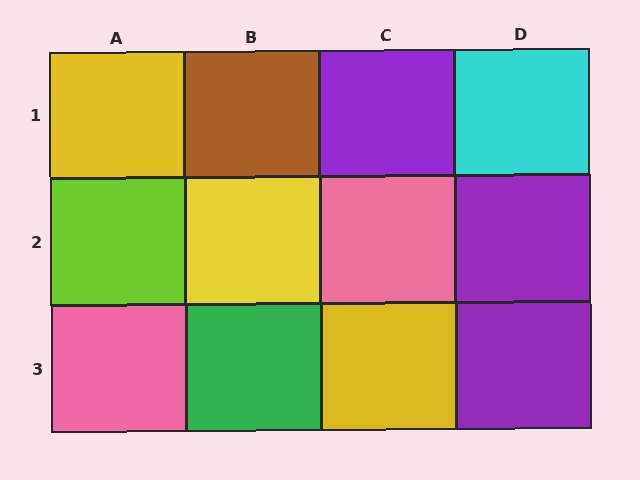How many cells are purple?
3 cells are purple.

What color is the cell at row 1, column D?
Cyan.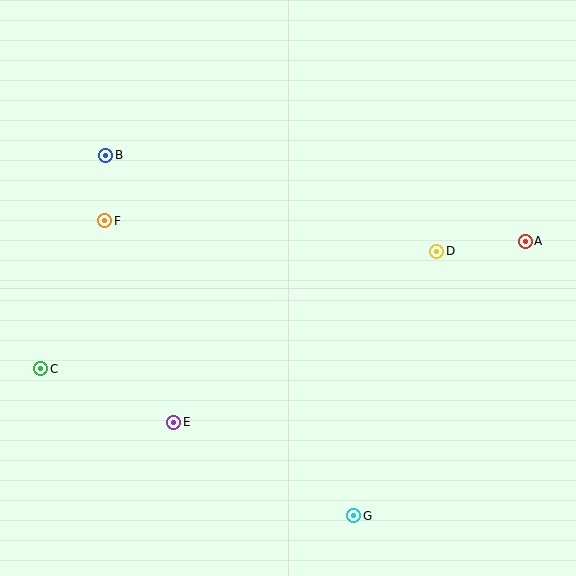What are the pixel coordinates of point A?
Point A is at (525, 241).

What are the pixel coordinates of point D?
Point D is at (437, 251).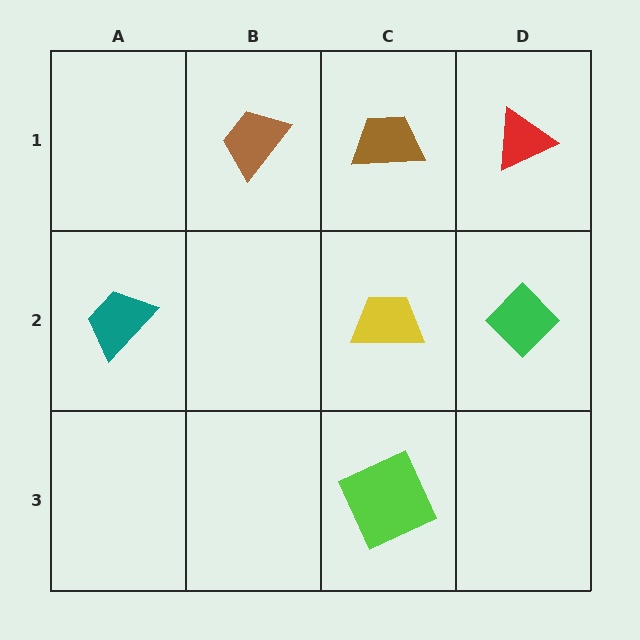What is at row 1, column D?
A red triangle.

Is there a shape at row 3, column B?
No, that cell is empty.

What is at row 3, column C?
A lime square.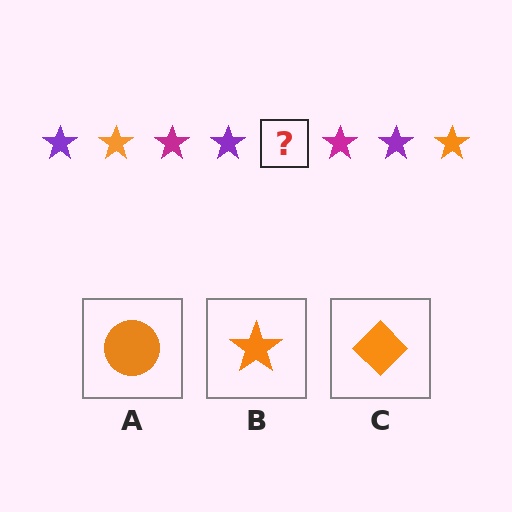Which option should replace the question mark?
Option B.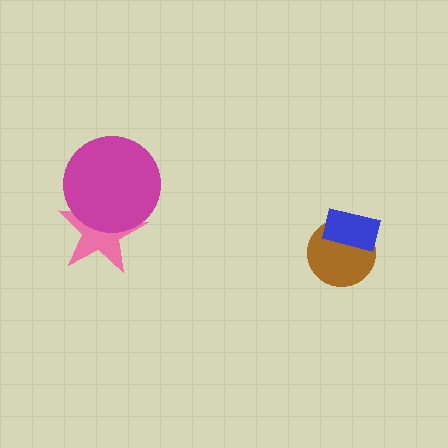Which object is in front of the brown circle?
The blue rectangle is in front of the brown circle.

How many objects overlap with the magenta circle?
1 object overlaps with the magenta circle.